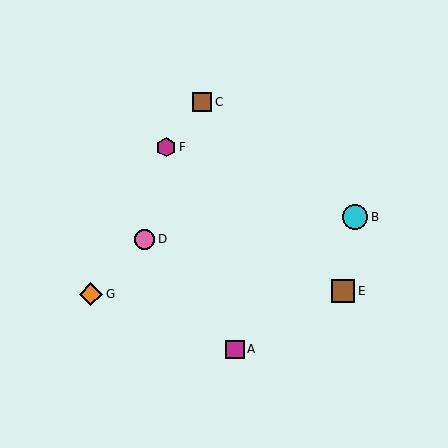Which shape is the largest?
The cyan circle (labeled B) is the largest.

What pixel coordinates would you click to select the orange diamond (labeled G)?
Click at (91, 294) to select the orange diamond G.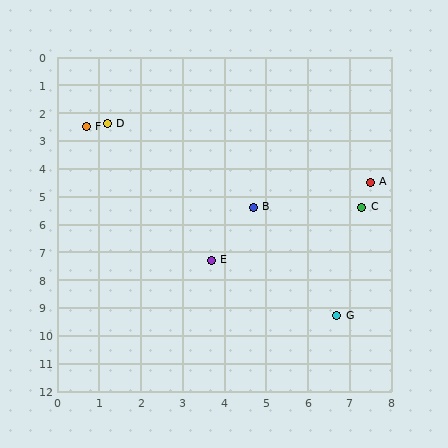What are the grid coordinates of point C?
Point C is at approximately (7.3, 5.4).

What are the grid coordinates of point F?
Point F is at approximately (0.7, 2.5).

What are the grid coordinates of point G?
Point G is at approximately (6.7, 9.3).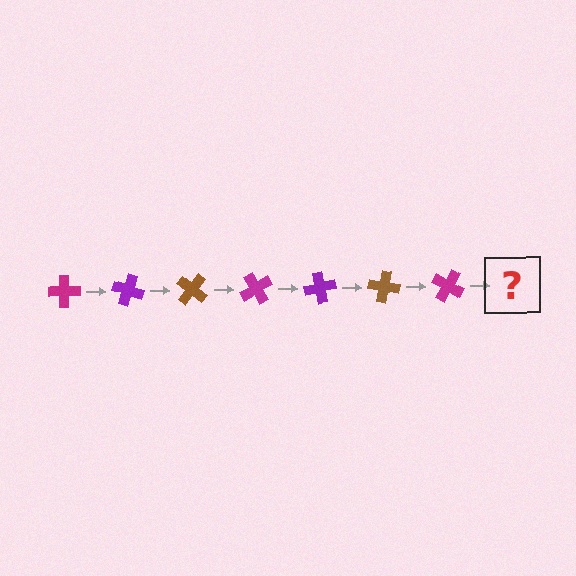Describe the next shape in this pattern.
It should be a purple cross, rotated 140 degrees from the start.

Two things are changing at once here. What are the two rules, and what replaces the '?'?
The two rules are that it rotates 20 degrees each step and the color cycles through magenta, purple, and brown. The '?' should be a purple cross, rotated 140 degrees from the start.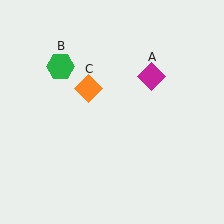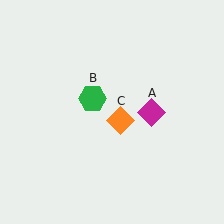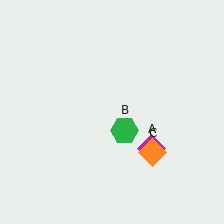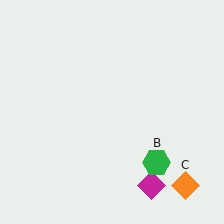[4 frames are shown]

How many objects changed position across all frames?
3 objects changed position: magenta diamond (object A), green hexagon (object B), orange diamond (object C).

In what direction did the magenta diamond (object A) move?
The magenta diamond (object A) moved down.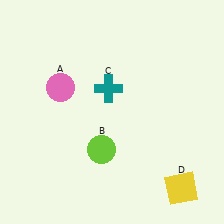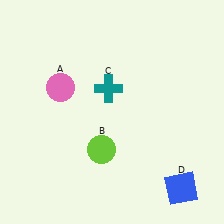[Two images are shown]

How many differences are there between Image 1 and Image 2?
There is 1 difference between the two images.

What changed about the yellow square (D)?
In Image 1, D is yellow. In Image 2, it changed to blue.